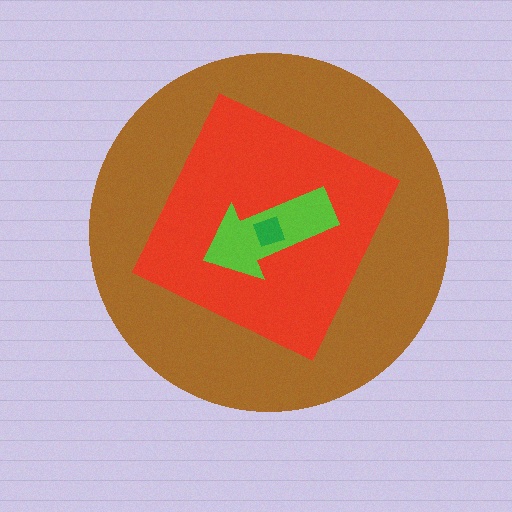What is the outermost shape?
The brown circle.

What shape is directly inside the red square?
The lime arrow.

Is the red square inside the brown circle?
Yes.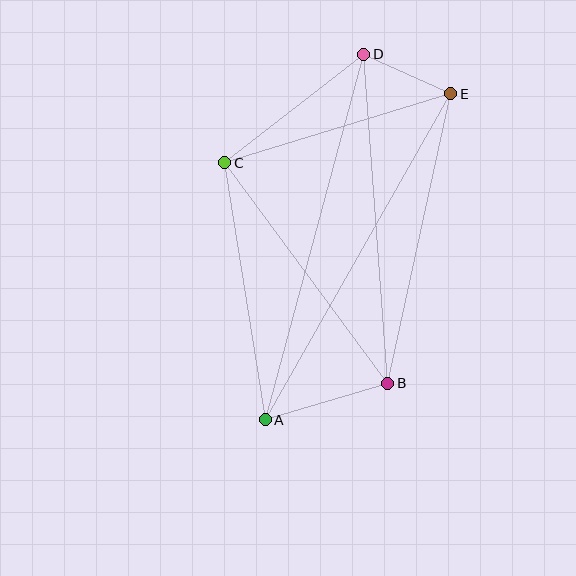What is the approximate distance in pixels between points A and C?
The distance between A and C is approximately 260 pixels.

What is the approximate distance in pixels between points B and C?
The distance between B and C is approximately 274 pixels.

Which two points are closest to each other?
Points D and E are closest to each other.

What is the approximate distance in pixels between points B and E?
The distance between B and E is approximately 297 pixels.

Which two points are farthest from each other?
Points A and D are farthest from each other.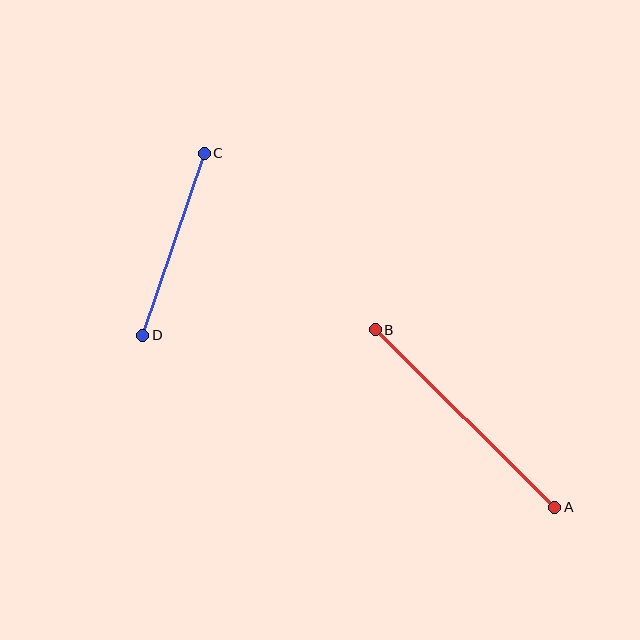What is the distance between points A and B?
The distance is approximately 252 pixels.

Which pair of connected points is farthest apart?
Points A and B are farthest apart.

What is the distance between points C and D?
The distance is approximately 192 pixels.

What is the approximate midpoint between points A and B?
The midpoint is at approximately (465, 419) pixels.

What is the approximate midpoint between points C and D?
The midpoint is at approximately (174, 244) pixels.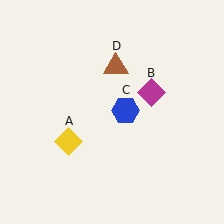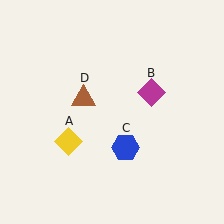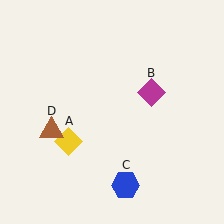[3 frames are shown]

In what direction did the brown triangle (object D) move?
The brown triangle (object D) moved down and to the left.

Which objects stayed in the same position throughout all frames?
Yellow diamond (object A) and magenta diamond (object B) remained stationary.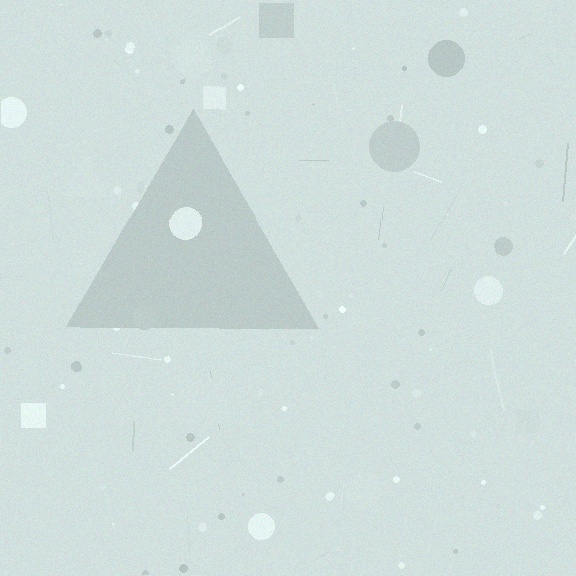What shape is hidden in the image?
A triangle is hidden in the image.